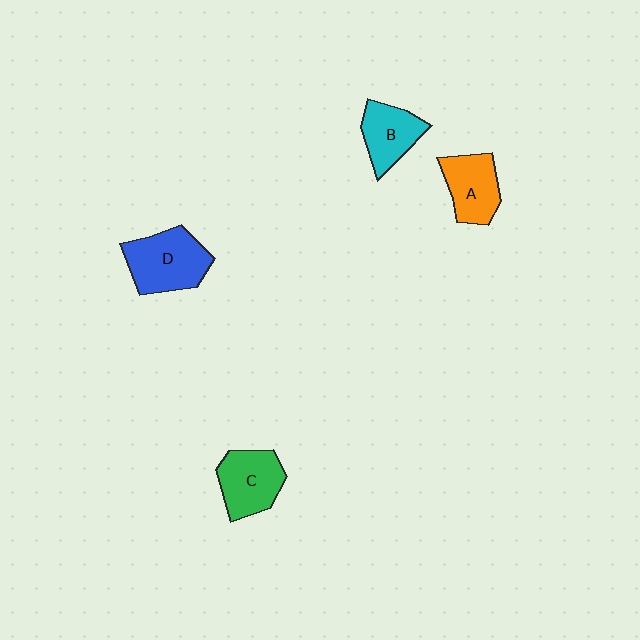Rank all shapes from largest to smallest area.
From largest to smallest: D (blue), C (green), A (orange), B (cyan).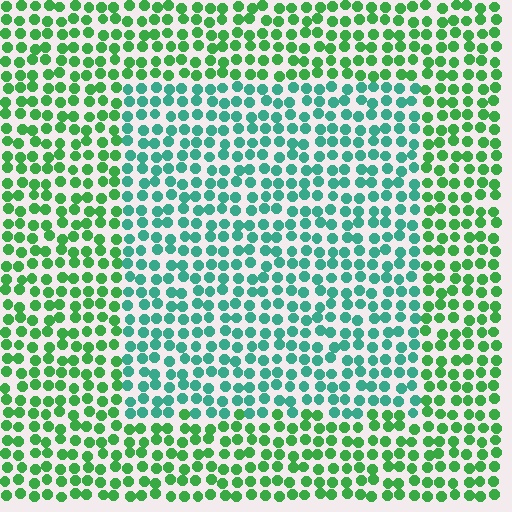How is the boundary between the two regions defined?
The boundary is defined purely by a slight shift in hue (about 38 degrees). Spacing, size, and orientation are identical on both sides.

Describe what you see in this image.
The image is filled with small green elements in a uniform arrangement. A rectangle-shaped region is visible where the elements are tinted to a slightly different hue, forming a subtle color boundary.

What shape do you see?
I see a rectangle.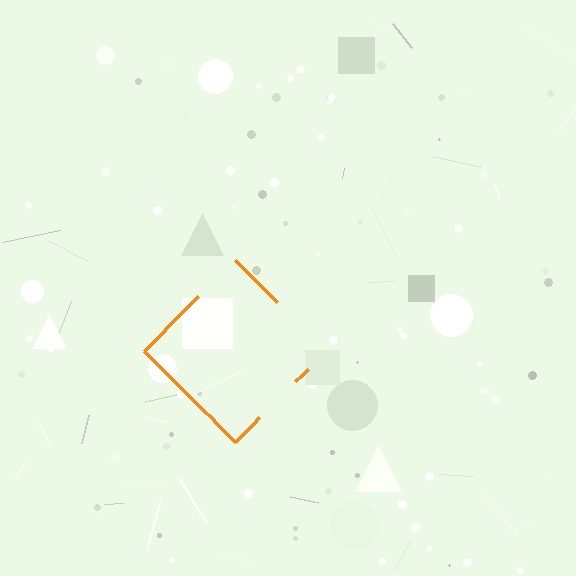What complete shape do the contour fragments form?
The contour fragments form a diamond.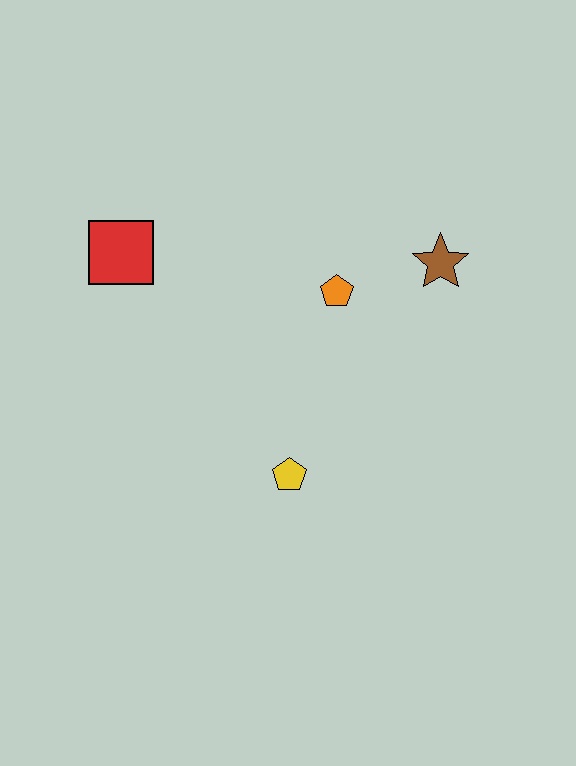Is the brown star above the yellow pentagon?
Yes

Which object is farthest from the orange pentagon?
The red square is farthest from the orange pentagon.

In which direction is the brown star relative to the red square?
The brown star is to the right of the red square.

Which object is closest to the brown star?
The orange pentagon is closest to the brown star.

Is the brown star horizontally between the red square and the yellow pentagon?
No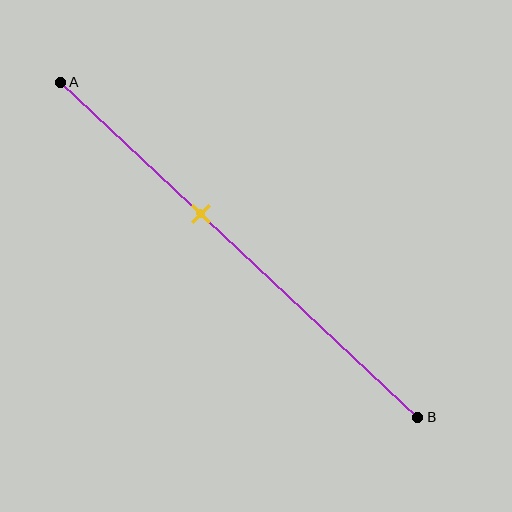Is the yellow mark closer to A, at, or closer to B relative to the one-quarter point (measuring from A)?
The yellow mark is closer to point B than the one-quarter point of segment AB.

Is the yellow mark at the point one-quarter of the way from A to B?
No, the mark is at about 40% from A, not at the 25% one-quarter point.